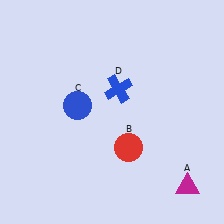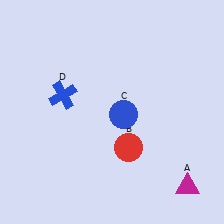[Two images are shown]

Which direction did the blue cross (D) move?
The blue cross (D) moved left.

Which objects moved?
The objects that moved are: the blue circle (C), the blue cross (D).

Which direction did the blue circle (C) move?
The blue circle (C) moved right.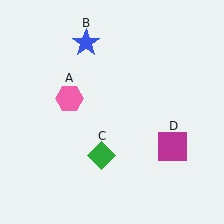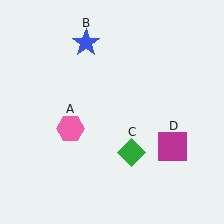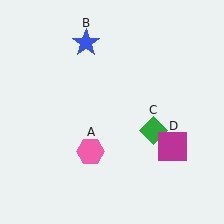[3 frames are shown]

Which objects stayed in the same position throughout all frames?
Blue star (object B) and magenta square (object D) remained stationary.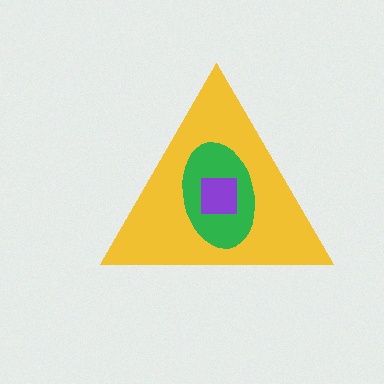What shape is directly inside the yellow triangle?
The green ellipse.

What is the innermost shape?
The purple square.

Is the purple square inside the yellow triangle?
Yes.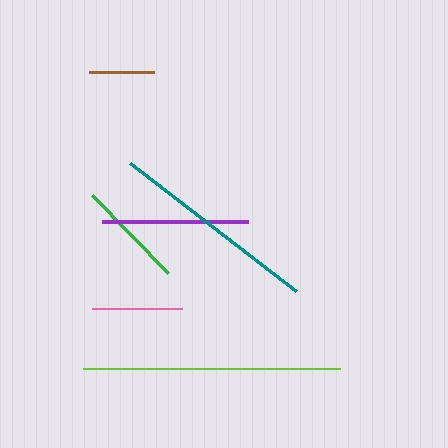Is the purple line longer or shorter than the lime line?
The lime line is longer than the purple line.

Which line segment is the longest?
The lime line is the longest at approximately 257 pixels.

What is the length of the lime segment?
The lime segment is approximately 257 pixels long.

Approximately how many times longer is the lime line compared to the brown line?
The lime line is approximately 3.9 times the length of the brown line.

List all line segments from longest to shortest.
From longest to shortest: lime, teal, purple, green, pink, brown.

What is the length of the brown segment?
The brown segment is approximately 65 pixels long.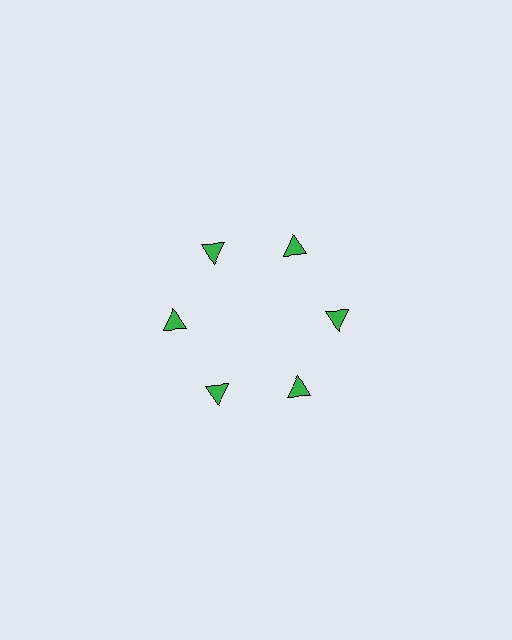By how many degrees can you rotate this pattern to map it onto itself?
The pattern maps onto itself every 60 degrees of rotation.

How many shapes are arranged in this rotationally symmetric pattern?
There are 6 shapes, arranged in 6 groups of 1.